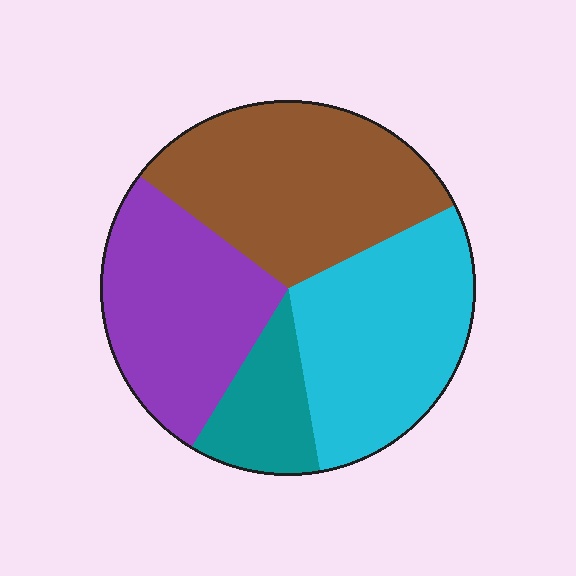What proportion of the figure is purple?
Purple covers roughly 25% of the figure.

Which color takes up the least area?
Teal, at roughly 10%.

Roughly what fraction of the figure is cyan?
Cyan takes up between a sixth and a third of the figure.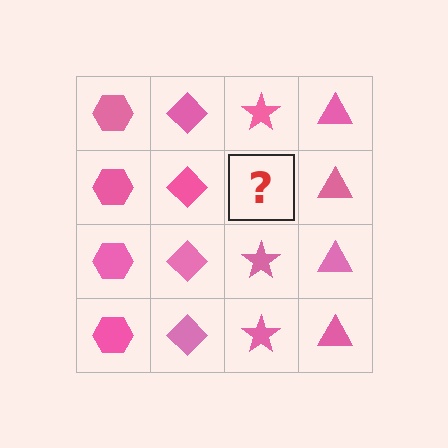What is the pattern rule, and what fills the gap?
The rule is that each column has a consistent shape. The gap should be filled with a pink star.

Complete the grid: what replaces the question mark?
The question mark should be replaced with a pink star.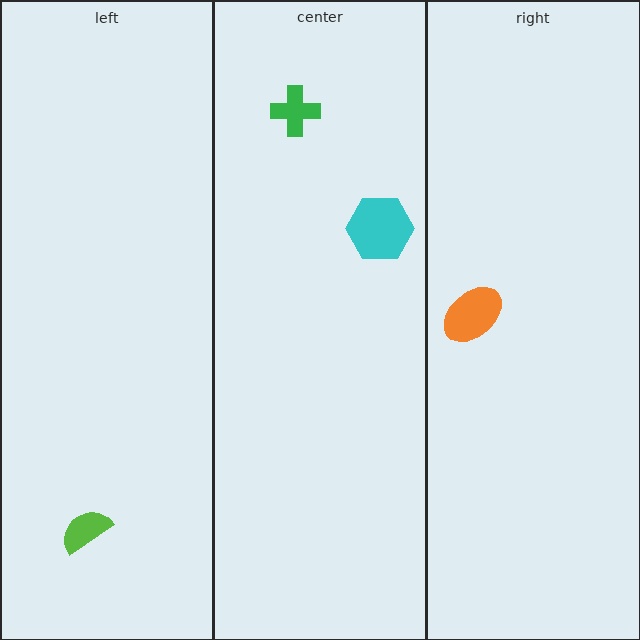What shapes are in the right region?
The orange ellipse.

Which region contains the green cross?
The center region.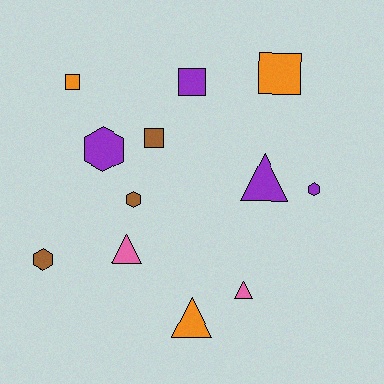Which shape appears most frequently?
Triangle, with 4 objects.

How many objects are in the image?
There are 12 objects.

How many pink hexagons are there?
There are no pink hexagons.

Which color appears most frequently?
Purple, with 4 objects.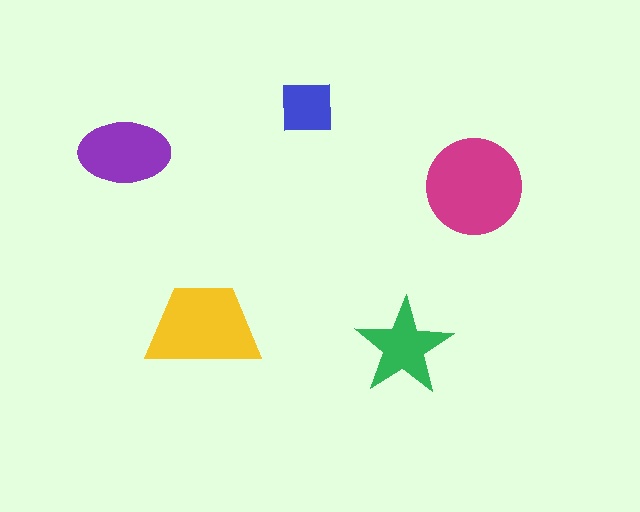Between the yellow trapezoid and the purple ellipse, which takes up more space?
The yellow trapezoid.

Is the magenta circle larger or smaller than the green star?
Larger.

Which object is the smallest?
The blue square.